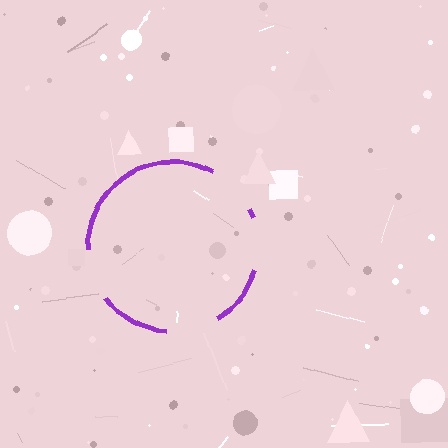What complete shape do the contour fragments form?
The contour fragments form a circle.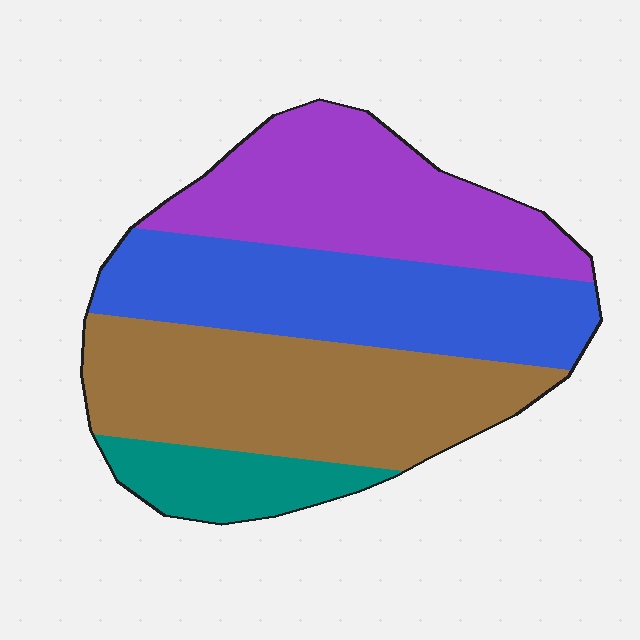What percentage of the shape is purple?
Purple takes up between a quarter and a half of the shape.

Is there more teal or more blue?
Blue.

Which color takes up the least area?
Teal, at roughly 10%.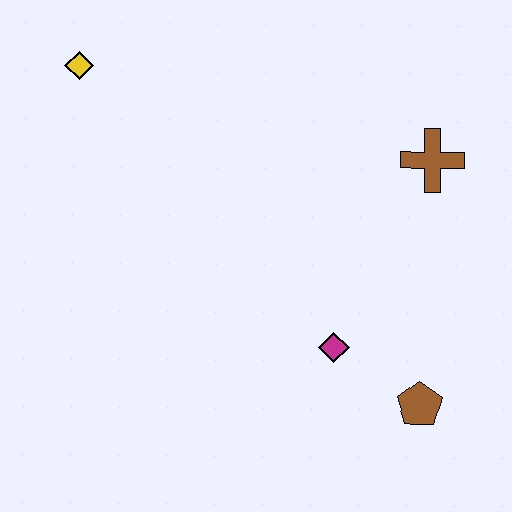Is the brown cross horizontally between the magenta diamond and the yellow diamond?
No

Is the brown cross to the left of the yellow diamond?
No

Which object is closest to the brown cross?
The magenta diamond is closest to the brown cross.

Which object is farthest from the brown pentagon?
The yellow diamond is farthest from the brown pentagon.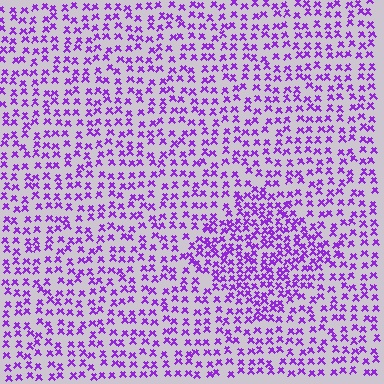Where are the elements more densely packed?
The elements are more densely packed inside the diamond boundary.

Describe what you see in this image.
The image contains small purple elements arranged at two different densities. A diamond-shaped region is visible where the elements are more densely packed than the surrounding area.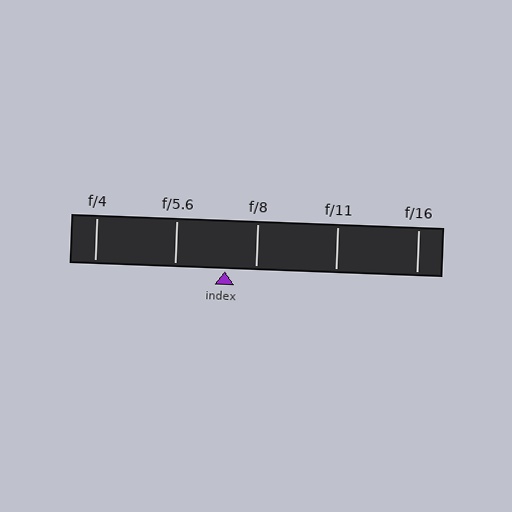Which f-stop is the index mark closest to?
The index mark is closest to f/8.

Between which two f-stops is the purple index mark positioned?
The index mark is between f/5.6 and f/8.